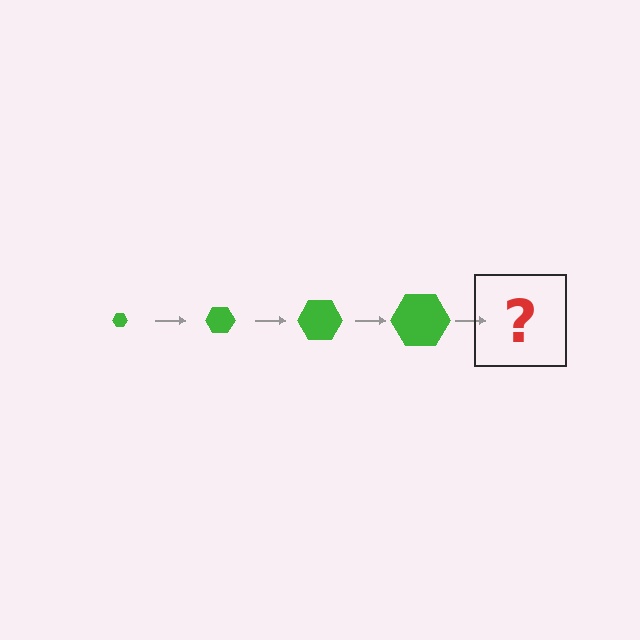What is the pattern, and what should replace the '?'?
The pattern is that the hexagon gets progressively larger each step. The '?' should be a green hexagon, larger than the previous one.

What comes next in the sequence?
The next element should be a green hexagon, larger than the previous one.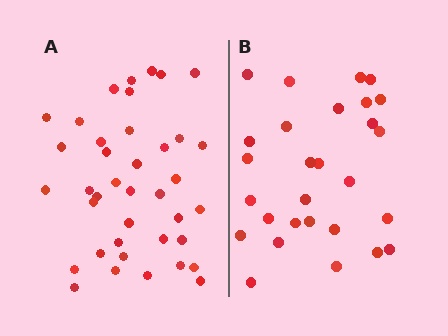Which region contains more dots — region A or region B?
Region A (the left region) has more dots.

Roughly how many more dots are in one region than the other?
Region A has roughly 12 or so more dots than region B.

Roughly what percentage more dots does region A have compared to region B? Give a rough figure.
About 40% more.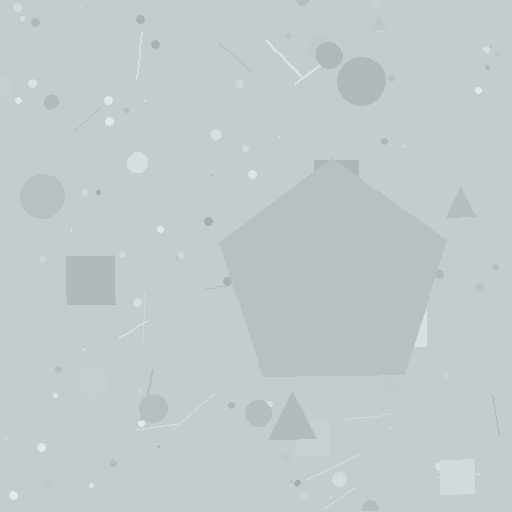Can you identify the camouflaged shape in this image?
The camouflaged shape is a pentagon.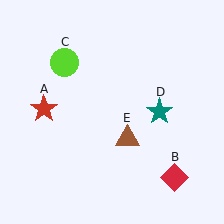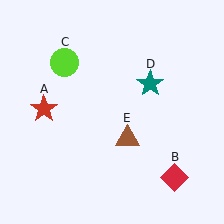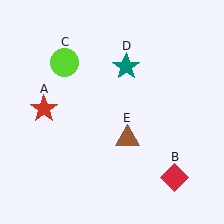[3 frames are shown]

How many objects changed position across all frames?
1 object changed position: teal star (object D).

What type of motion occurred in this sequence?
The teal star (object D) rotated counterclockwise around the center of the scene.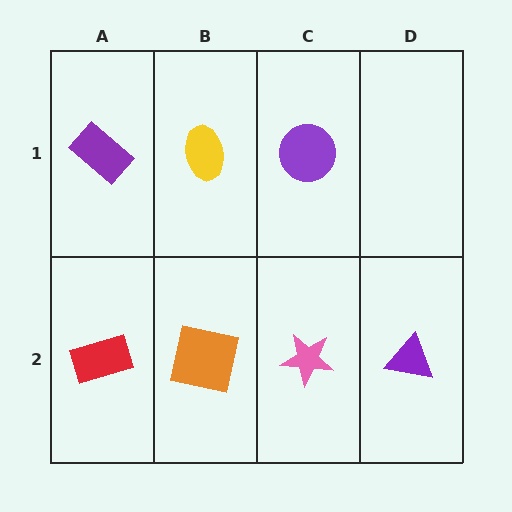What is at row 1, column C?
A purple circle.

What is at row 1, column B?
A yellow ellipse.